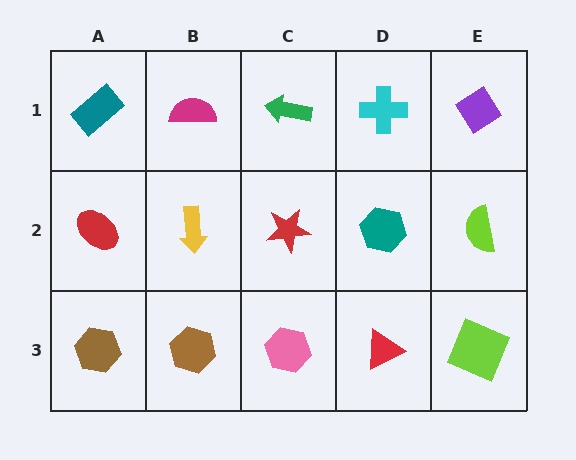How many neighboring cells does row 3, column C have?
3.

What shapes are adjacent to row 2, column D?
A cyan cross (row 1, column D), a red triangle (row 3, column D), a red star (row 2, column C), a lime semicircle (row 2, column E).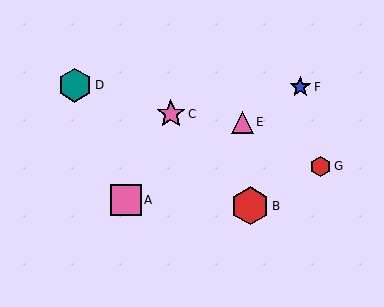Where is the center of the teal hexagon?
The center of the teal hexagon is at (75, 85).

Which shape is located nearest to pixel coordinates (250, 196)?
The red hexagon (labeled B) at (250, 206) is nearest to that location.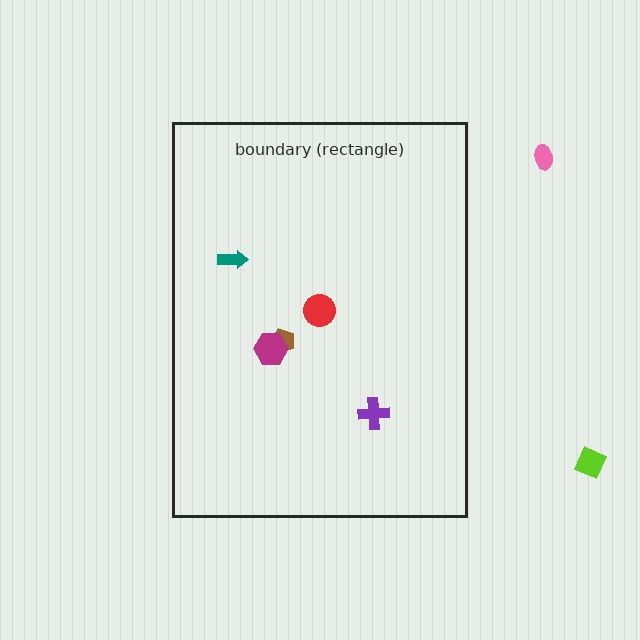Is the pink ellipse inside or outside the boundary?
Outside.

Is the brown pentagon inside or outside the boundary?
Inside.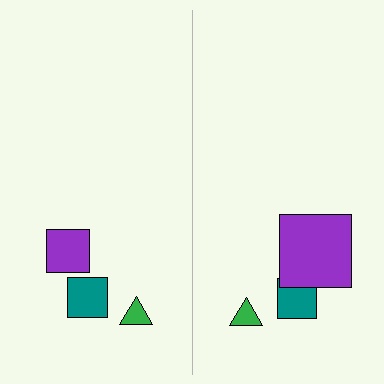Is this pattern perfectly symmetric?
No, the pattern is not perfectly symmetric. The purple square on the right side has a different size than its mirror counterpart.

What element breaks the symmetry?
The purple square on the right side has a different size than its mirror counterpart.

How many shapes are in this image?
There are 6 shapes in this image.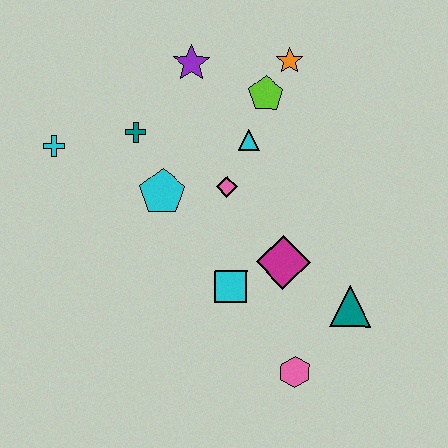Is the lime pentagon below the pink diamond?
No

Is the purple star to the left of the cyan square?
Yes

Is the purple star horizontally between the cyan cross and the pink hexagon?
Yes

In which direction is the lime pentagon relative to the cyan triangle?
The lime pentagon is above the cyan triangle.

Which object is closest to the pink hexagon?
The teal triangle is closest to the pink hexagon.